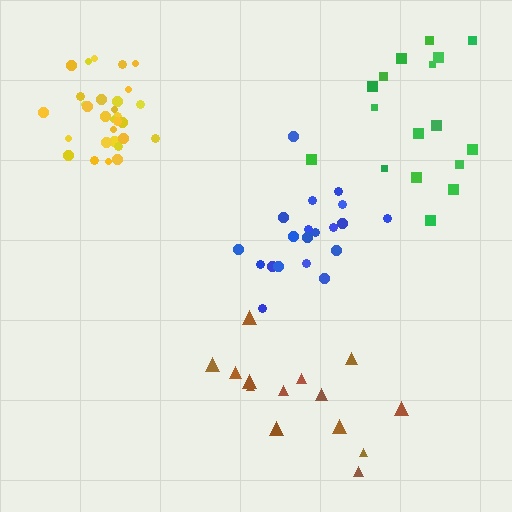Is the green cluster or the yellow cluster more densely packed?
Yellow.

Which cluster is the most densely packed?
Yellow.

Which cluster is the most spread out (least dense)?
Green.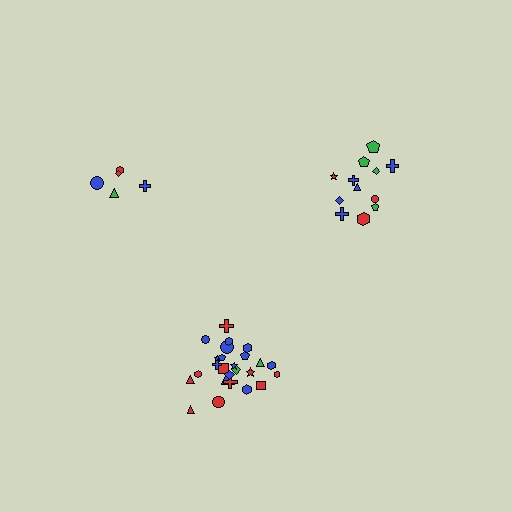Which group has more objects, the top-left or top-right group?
The top-right group.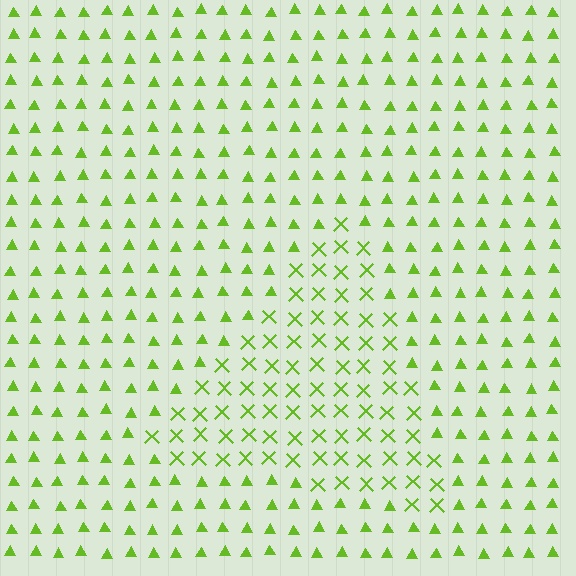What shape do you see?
I see a triangle.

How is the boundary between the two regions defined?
The boundary is defined by a change in element shape: X marks inside vs. triangles outside. All elements share the same color and spacing.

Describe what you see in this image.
The image is filled with small lime elements arranged in a uniform grid. A triangle-shaped region contains X marks, while the surrounding area contains triangles. The boundary is defined purely by the change in element shape.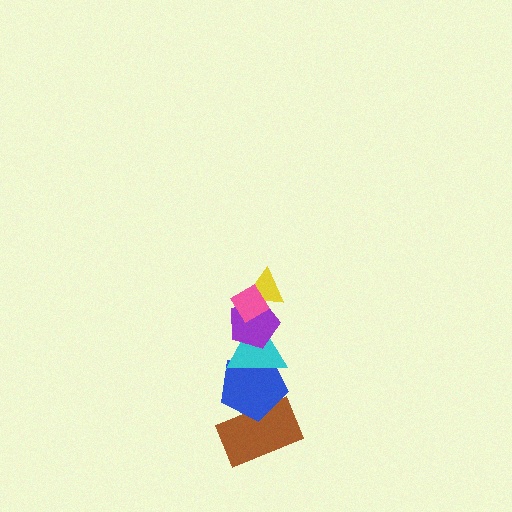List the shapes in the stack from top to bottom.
From top to bottom: the pink diamond, the yellow triangle, the purple pentagon, the cyan triangle, the blue pentagon, the brown rectangle.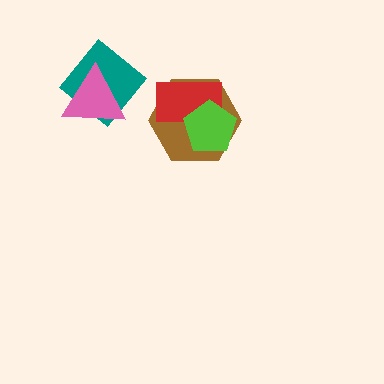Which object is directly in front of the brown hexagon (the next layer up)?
The red rectangle is directly in front of the brown hexagon.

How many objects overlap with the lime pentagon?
2 objects overlap with the lime pentagon.